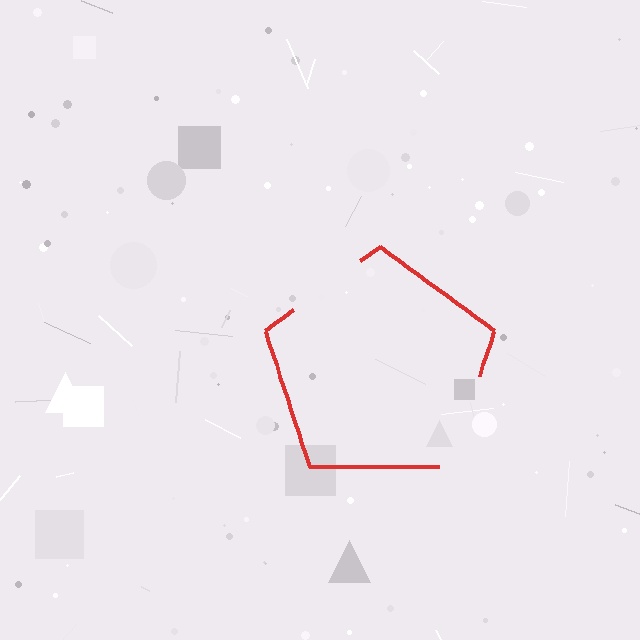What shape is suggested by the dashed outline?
The dashed outline suggests a pentagon.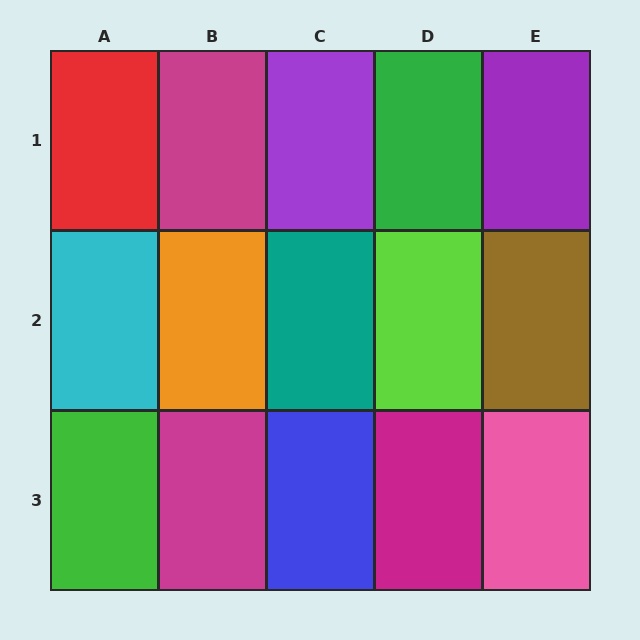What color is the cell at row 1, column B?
Magenta.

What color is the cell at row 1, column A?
Red.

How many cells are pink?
1 cell is pink.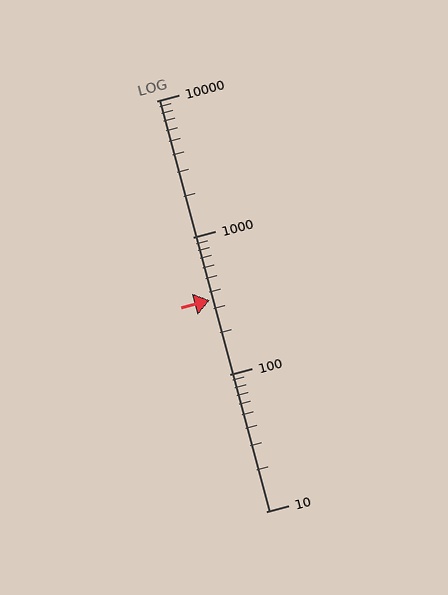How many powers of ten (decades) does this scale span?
The scale spans 3 decades, from 10 to 10000.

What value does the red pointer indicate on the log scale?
The pointer indicates approximately 350.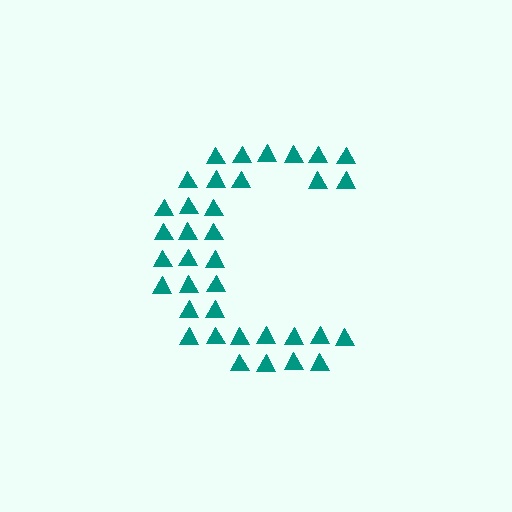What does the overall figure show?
The overall figure shows the letter C.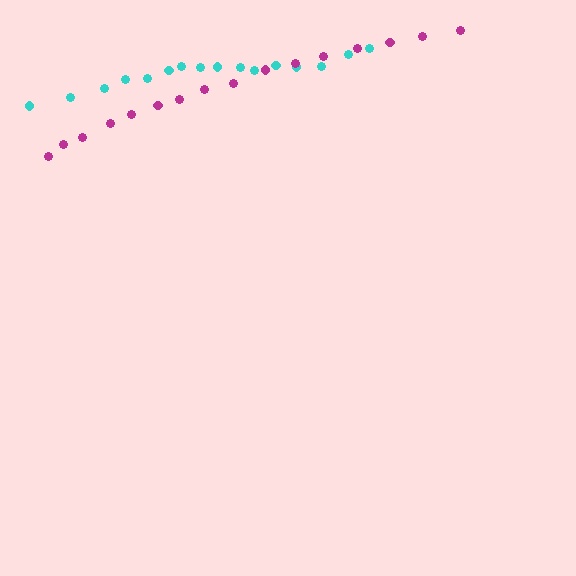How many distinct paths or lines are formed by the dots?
There are 2 distinct paths.